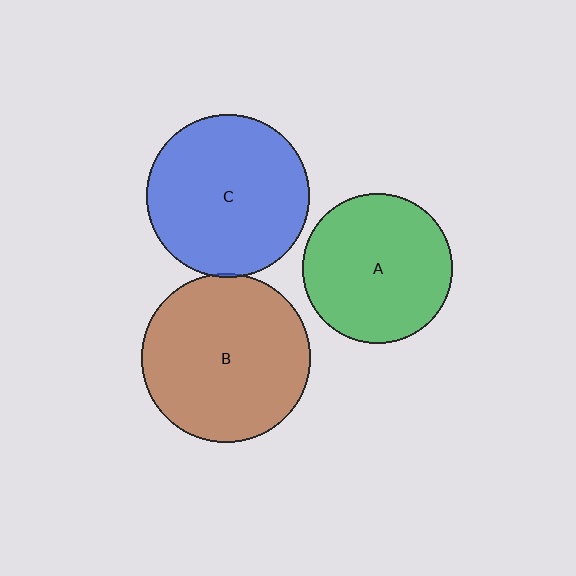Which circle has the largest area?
Circle B (brown).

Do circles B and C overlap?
Yes.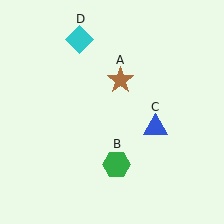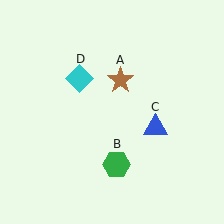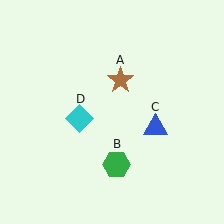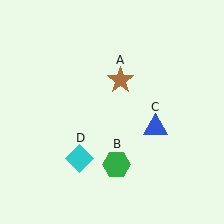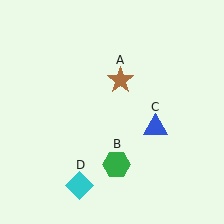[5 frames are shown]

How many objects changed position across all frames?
1 object changed position: cyan diamond (object D).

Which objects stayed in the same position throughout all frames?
Brown star (object A) and green hexagon (object B) and blue triangle (object C) remained stationary.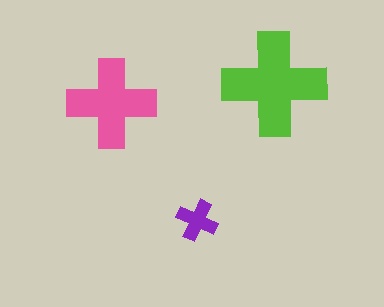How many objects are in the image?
There are 3 objects in the image.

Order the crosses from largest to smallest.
the lime one, the pink one, the purple one.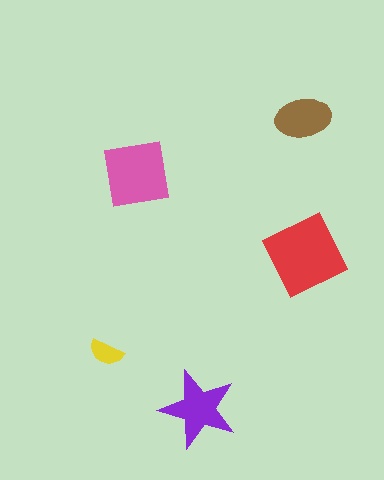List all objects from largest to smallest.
The red diamond, the pink square, the purple star, the brown ellipse, the yellow semicircle.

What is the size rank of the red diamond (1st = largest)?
1st.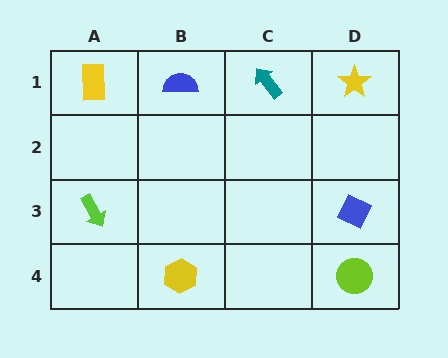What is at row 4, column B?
A yellow hexagon.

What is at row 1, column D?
A yellow star.